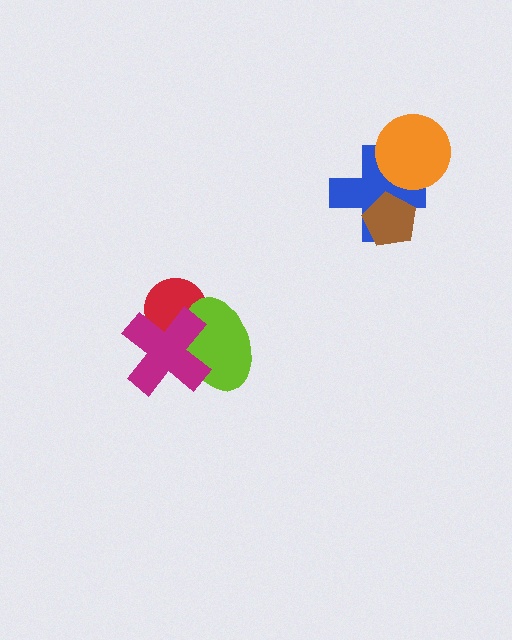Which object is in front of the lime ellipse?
The magenta cross is in front of the lime ellipse.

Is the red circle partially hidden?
Yes, it is partially covered by another shape.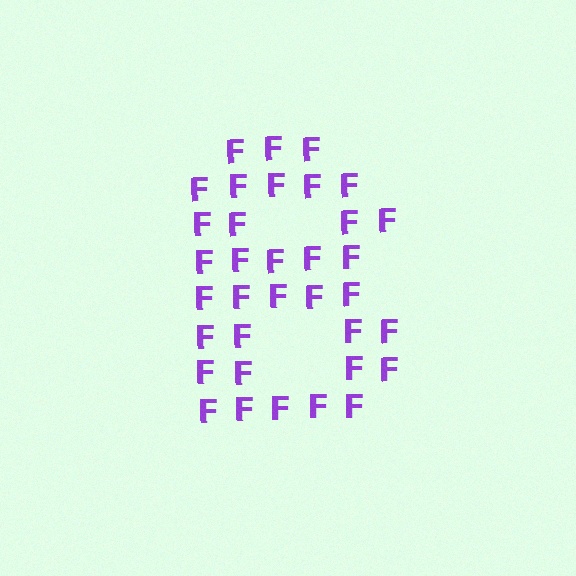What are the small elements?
The small elements are letter F's.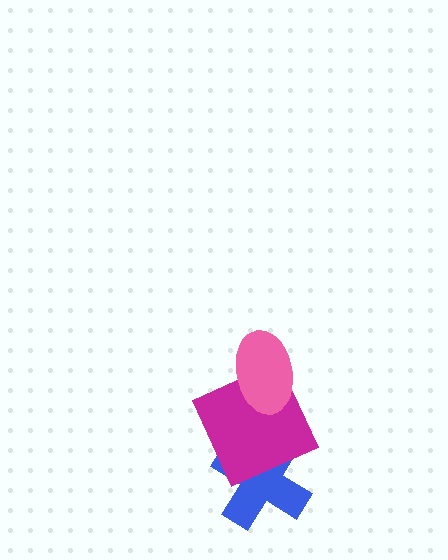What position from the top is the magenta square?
The magenta square is 2nd from the top.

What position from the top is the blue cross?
The blue cross is 3rd from the top.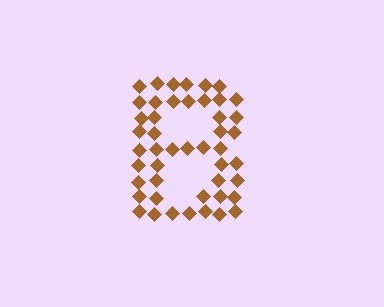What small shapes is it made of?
It is made of small diamonds.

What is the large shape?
The large shape is the letter B.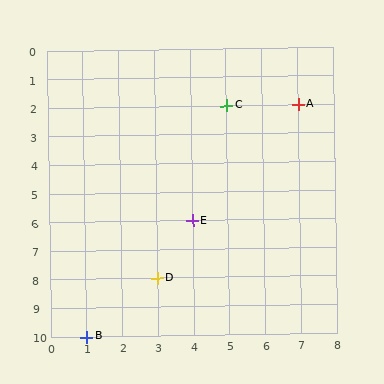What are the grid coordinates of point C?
Point C is at grid coordinates (5, 2).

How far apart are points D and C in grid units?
Points D and C are 2 columns and 6 rows apart (about 6.3 grid units diagonally).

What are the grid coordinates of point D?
Point D is at grid coordinates (3, 8).